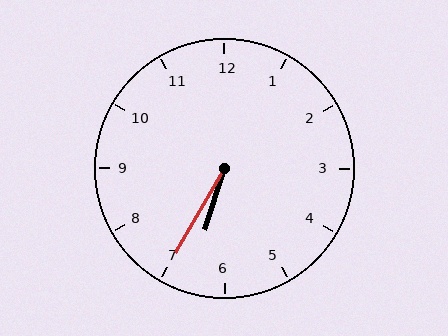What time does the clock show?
6:35.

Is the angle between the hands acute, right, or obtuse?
It is acute.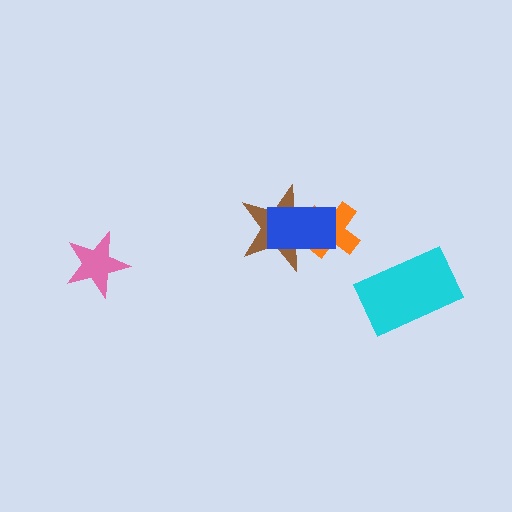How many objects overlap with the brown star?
2 objects overlap with the brown star.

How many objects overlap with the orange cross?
2 objects overlap with the orange cross.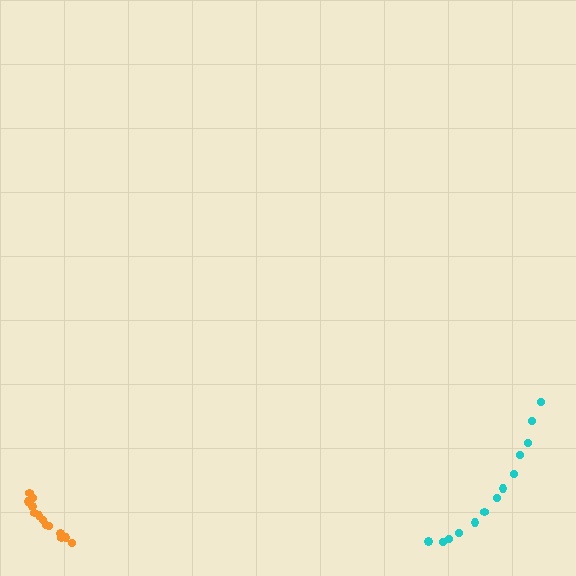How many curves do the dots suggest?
There are 2 distinct paths.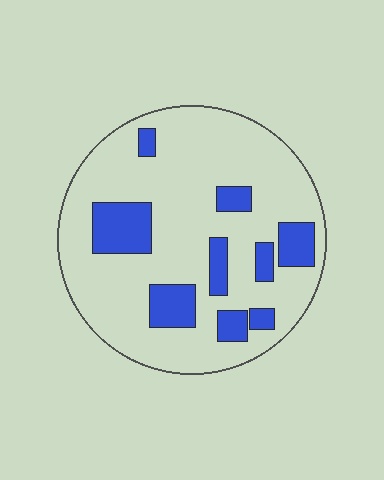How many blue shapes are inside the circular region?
9.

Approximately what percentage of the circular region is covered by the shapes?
Approximately 20%.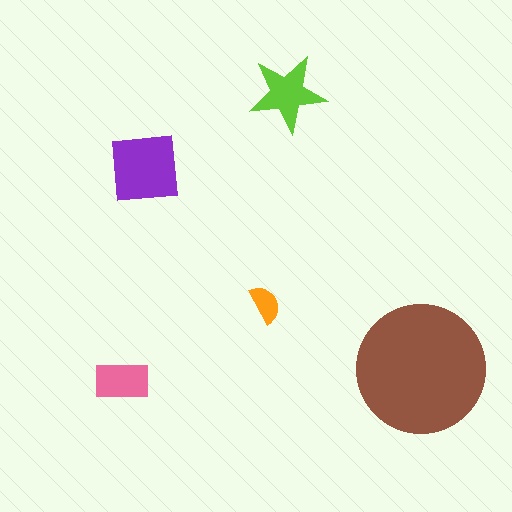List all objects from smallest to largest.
The orange semicircle, the pink rectangle, the lime star, the purple square, the brown circle.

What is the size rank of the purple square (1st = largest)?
2nd.